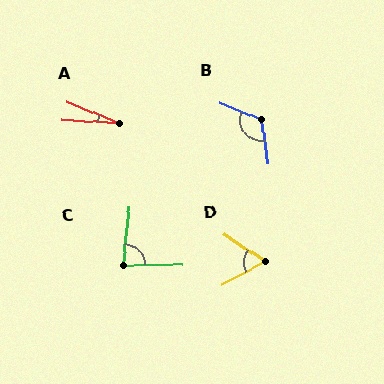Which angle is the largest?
B, at approximately 121 degrees.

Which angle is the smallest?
A, at approximately 19 degrees.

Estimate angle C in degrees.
Approximately 84 degrees.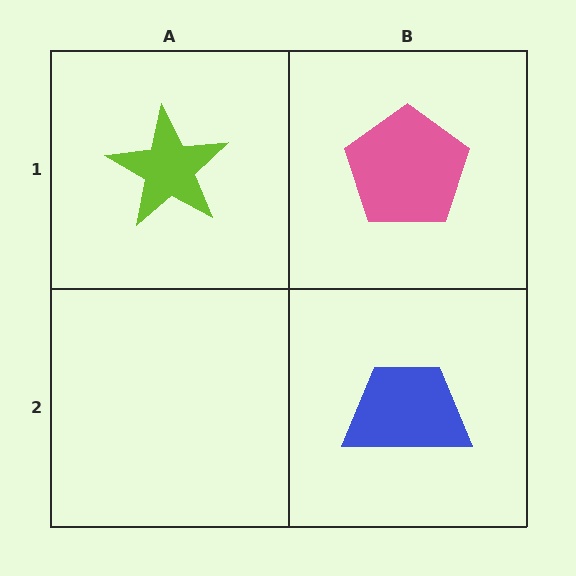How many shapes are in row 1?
2 shapes.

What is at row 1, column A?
A lime star.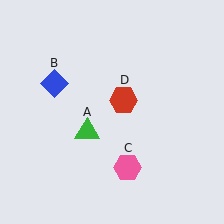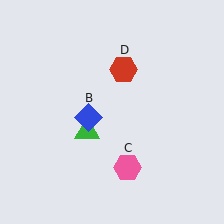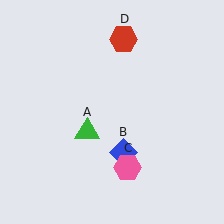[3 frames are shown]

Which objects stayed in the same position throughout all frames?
Green triangle (object A) and pink hexagon (object C) remained stationary.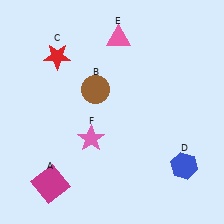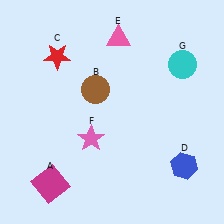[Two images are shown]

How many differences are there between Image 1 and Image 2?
There is 1 difference between the two images.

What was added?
A cyan circle (G) was added in Image 2.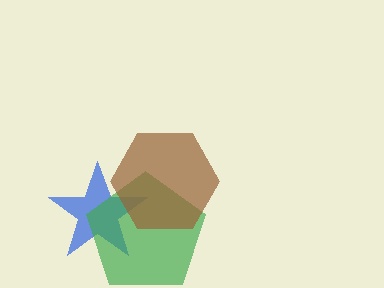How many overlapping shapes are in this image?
There are 3 overlapping shapes in the image.